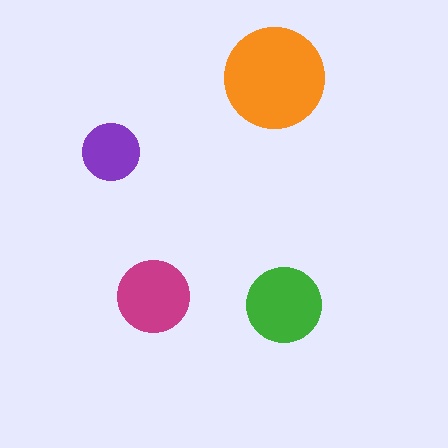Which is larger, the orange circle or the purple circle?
The orange one.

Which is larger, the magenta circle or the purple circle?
The magenta one.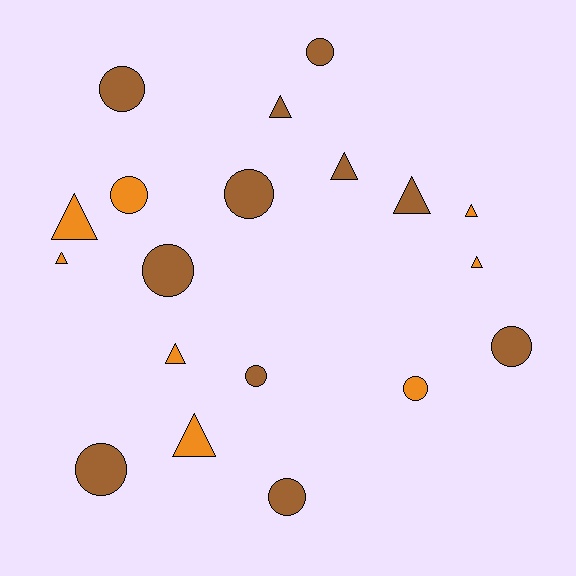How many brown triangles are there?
There are 3 brown triangles.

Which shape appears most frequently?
Circle, with 10 objects.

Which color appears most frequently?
Brown, with 11 objects.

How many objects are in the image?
There are 19 objects.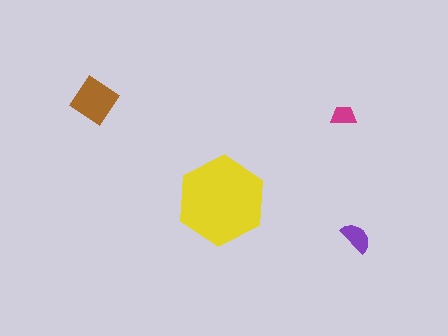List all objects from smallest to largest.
The magenta trapezoid, the purple semicircle, the brown diamond, the yellow hexagon.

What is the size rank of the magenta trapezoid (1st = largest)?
4th.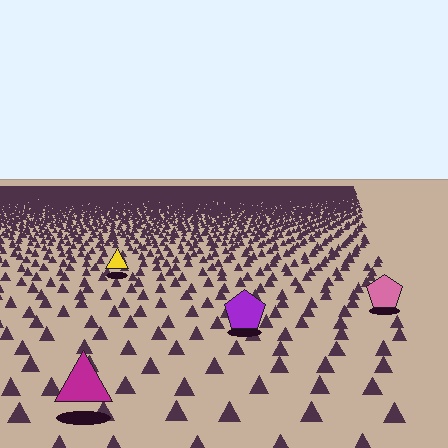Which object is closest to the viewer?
The magenta triangle is closest. The texture marks near it are larger and more spread out.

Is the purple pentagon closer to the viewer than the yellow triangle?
Yes. The purple pentagon is closer — you can tell from the texture gradient: the ground texture is coarser near it.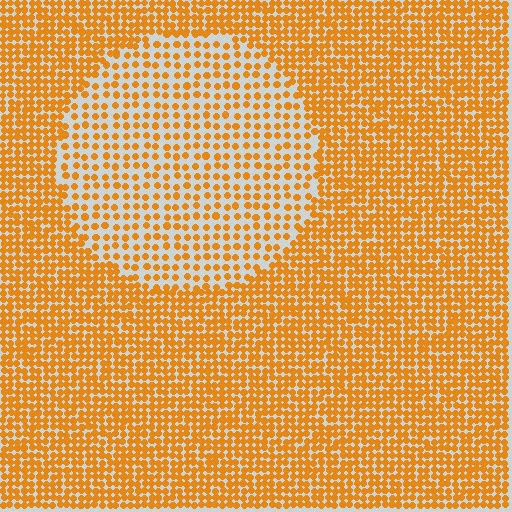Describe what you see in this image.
The image contains small orange elements arranged at two different densities. A circle-shaped region is visible where the elements are less densely packed than the surrounding area.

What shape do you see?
I see a circle.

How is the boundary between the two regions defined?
The boundary is defined by a change in element density (approximately 2.0x ratio). All elements are the same color, size, and shape.